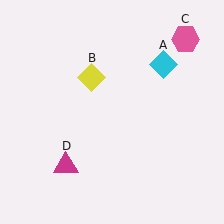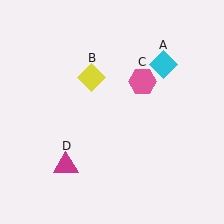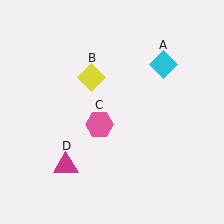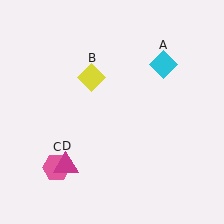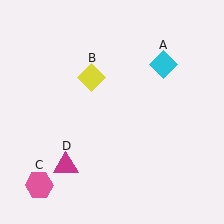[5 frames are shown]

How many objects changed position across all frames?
1 object changed position: pink hexagon (object C).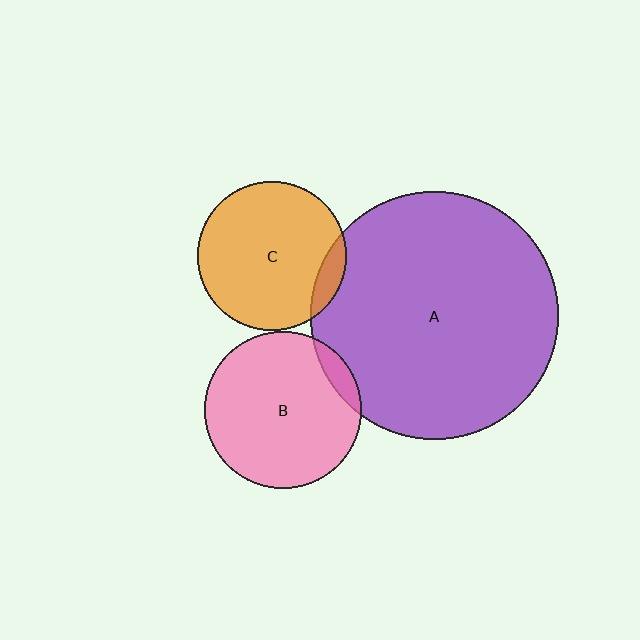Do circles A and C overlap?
Yes.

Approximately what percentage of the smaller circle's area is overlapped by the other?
Approximately 10%.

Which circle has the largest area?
Circle A (purple).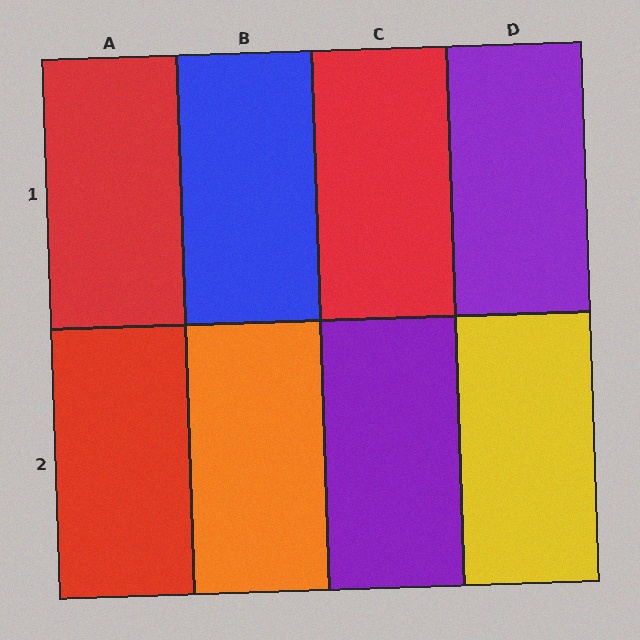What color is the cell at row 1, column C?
Red.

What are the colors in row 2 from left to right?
Red, orange, purple, yellow.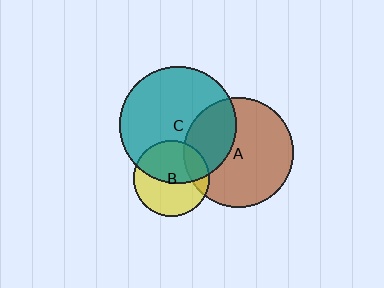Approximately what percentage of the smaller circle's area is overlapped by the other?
Approximately 50%.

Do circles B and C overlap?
Yes.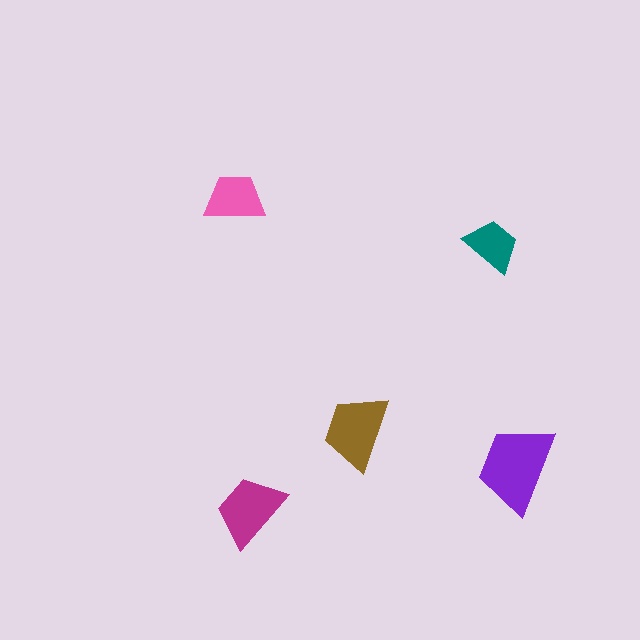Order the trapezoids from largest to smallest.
the purple one, the brown one, the magenta one, the pink one, the teal one.